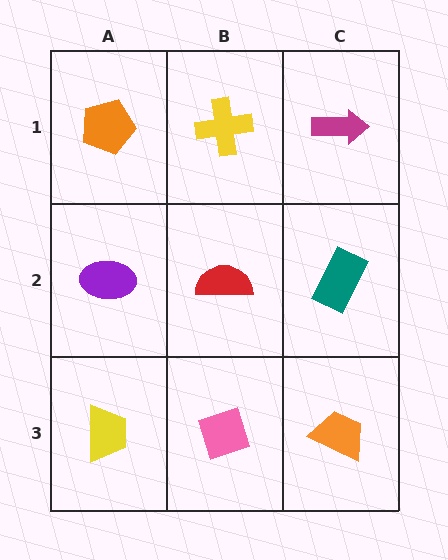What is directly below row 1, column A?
A purple ellipse.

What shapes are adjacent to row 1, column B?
A red semicircle (row 2, column B), an orange pentagon (row 1, column A), a magenta arrow (row 1, column C).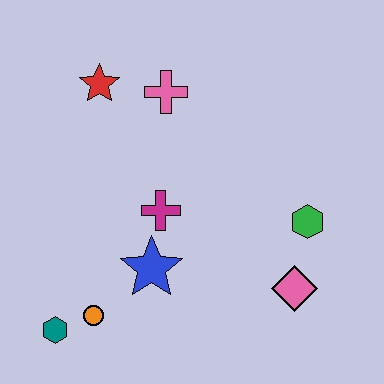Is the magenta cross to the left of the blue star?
No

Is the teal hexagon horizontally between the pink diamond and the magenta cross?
No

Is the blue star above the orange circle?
Yes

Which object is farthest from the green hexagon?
The teal hexagon is farthest from the green hexagon.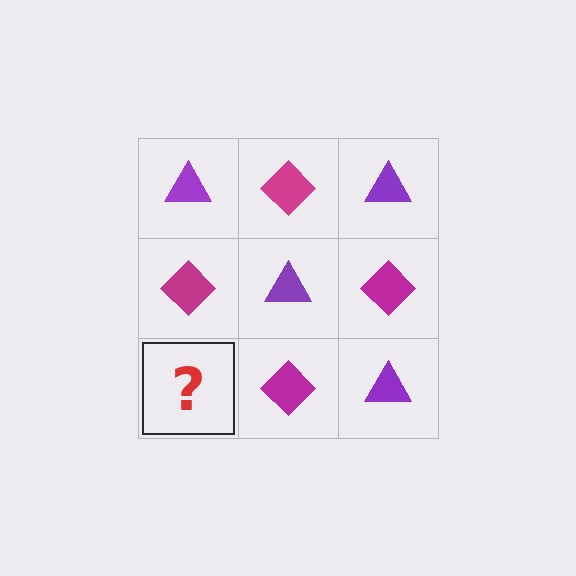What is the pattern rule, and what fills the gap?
The rule is that it alternates purple triangle and magenta diamond in a checkerboard pattern. The gap should be filled with a purple triangle.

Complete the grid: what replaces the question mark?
The question mark should be replaced with a purple triangle.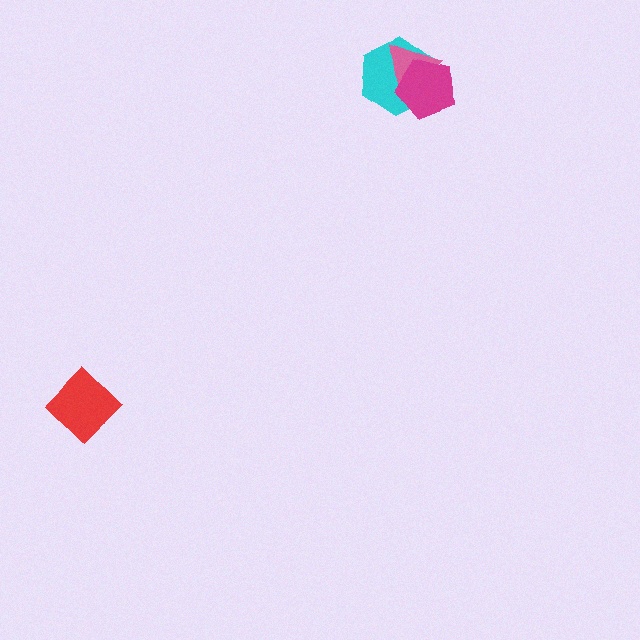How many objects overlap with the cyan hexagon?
2 objects overlap with the cyan hexagon.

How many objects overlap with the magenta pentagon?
2 objects overlap with the magenta pentagon.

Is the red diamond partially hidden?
No, no other shape covers it.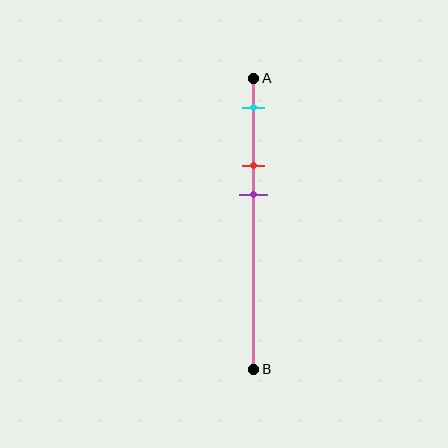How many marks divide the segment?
There are 3 marks dividing the segment.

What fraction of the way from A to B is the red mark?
The red mark is approximately 30% (0.3) of the way from A to B.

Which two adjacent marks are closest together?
The red and purple marks are the closest adjacent pair.